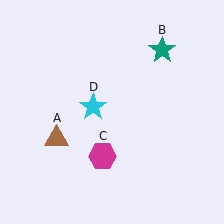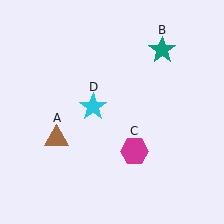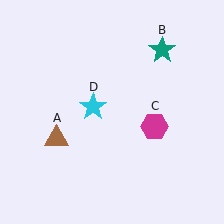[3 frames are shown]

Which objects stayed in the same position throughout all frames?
Brown triangle (object A) and teal star (object B) and cyan star (object D) remained stationary.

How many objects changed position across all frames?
1 object changed position: magenta hexagon (object C).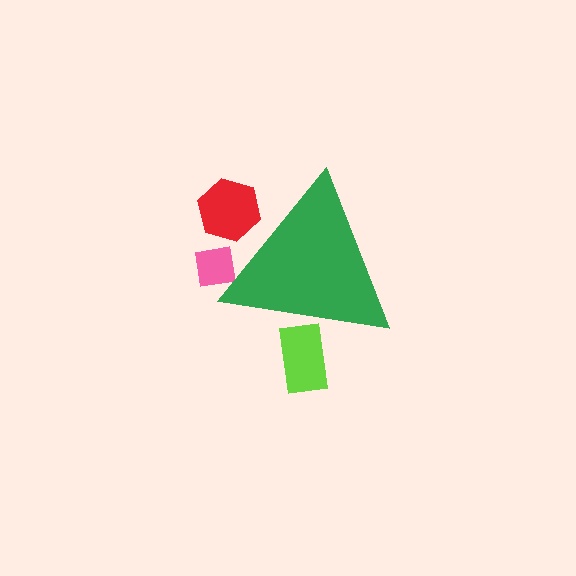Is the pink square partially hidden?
Yes, the pink square is partially hidden behind the green triangle.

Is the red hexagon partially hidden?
Yes, the red hexagon is partially hidden behind the green triangle.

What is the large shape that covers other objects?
A green triangle.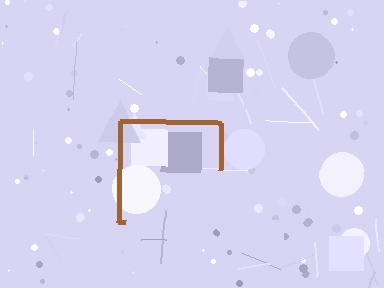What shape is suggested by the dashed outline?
The dashed outline suggests a square.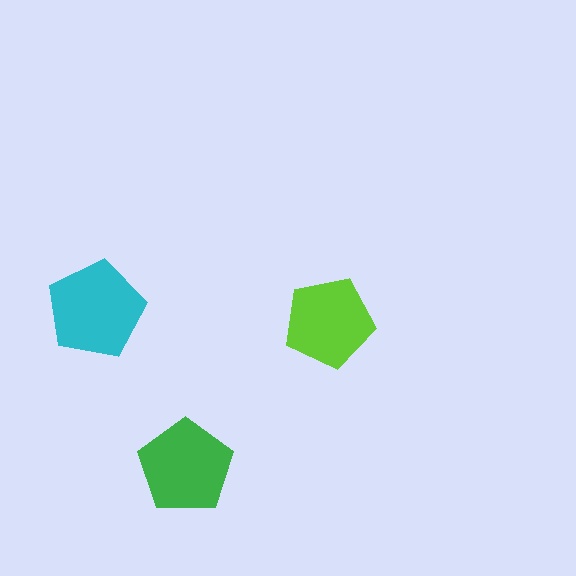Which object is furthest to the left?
The cyan pentagon is leftmost.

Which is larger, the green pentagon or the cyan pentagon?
The cyan one.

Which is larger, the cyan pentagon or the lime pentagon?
The cyan one.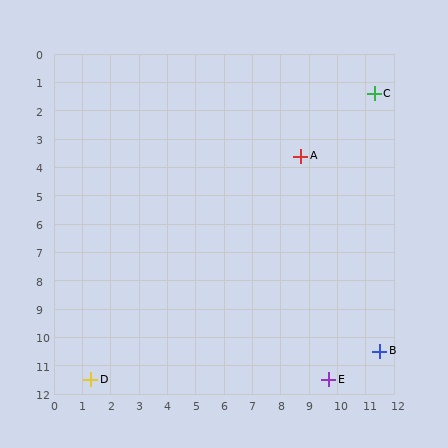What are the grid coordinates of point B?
Point B is at approximately (11.5, 10.5).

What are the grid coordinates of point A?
Point A is at approximately (8.7, 3.6).